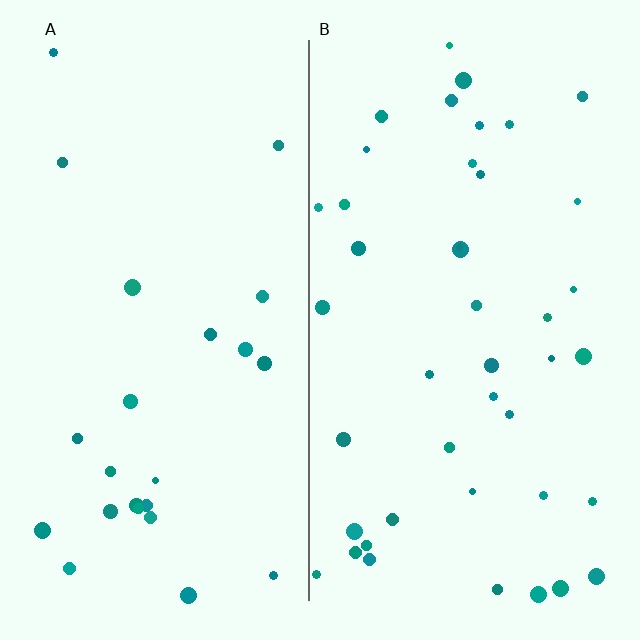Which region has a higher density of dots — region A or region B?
B (the right).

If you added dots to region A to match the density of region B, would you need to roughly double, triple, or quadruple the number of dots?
Approximately double.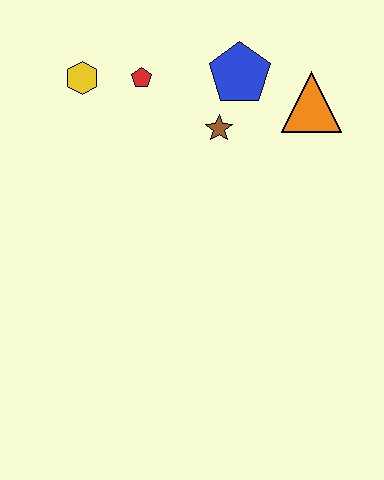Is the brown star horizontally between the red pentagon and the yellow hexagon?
No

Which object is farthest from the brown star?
The yellow hexagon is farthest from the brown star.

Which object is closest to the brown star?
The blue pentagon is closest to the brown star.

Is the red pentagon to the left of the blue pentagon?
Yes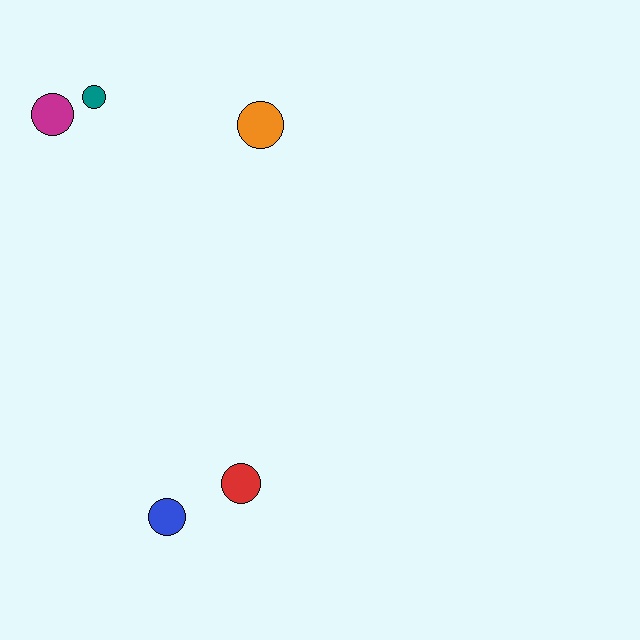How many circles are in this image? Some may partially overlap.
There are 5 circles.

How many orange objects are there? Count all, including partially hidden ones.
There is 1 orange object.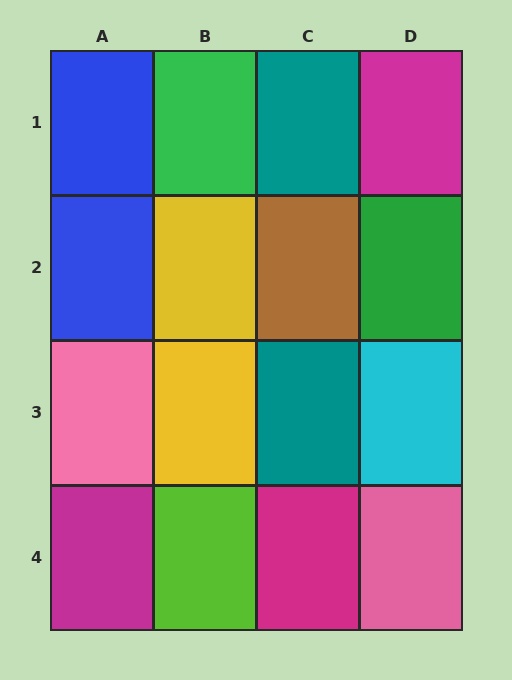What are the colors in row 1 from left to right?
Blue, green, teal, magenta.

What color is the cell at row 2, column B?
Yellow.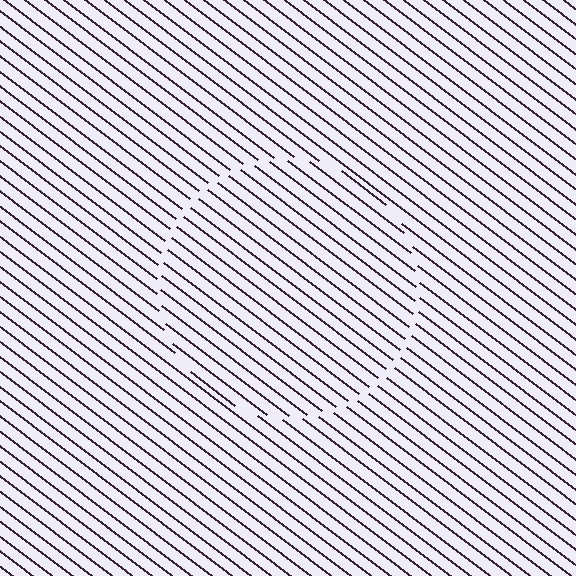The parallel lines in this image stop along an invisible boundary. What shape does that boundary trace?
An illusory circle. The interior of the shape contains the same grating, shifted by half a period — the contour is defined by the phase discontinuity where line-ends from the inner and outer gratings abut.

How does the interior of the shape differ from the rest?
The interior of the shape contains the same grating, shifted by half a period — the contour is defined by the phase discontinuity where line-ends from the inner and outer gratings abut.